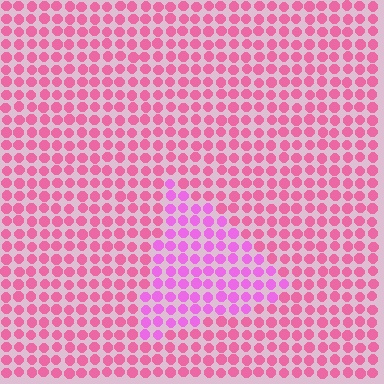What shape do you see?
I see a triangle.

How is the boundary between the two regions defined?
The boundary is defined purely by a slight shift in hue (about 31 degrees). Spacing, size, and orientation are identical on both sides.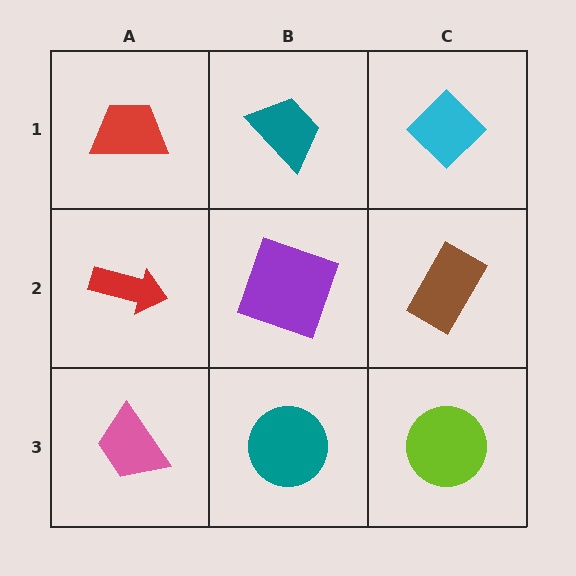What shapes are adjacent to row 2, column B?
A teal trapezoid (row 1, column B), a teal circle (row 3, column B), a red arrow (row 2, column A), a brown rectangle (row 2, column C).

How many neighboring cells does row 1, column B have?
3.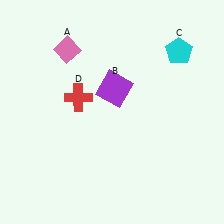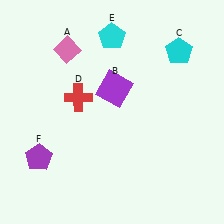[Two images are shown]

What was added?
A cyan pentagon (E), a purple pentagon (F) were added in Image 2.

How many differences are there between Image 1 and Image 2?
There are 2 differences between the two images.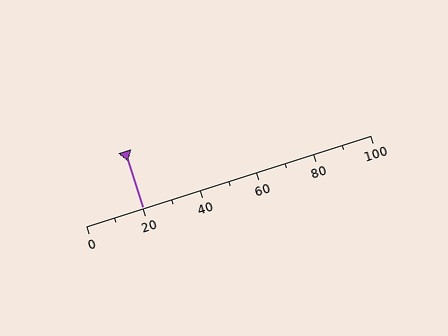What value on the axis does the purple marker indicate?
The marker indicates approximately 20.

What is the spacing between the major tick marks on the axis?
The major ticks are spaced 20 apart.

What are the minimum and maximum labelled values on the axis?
The axis runs from 0 to 100.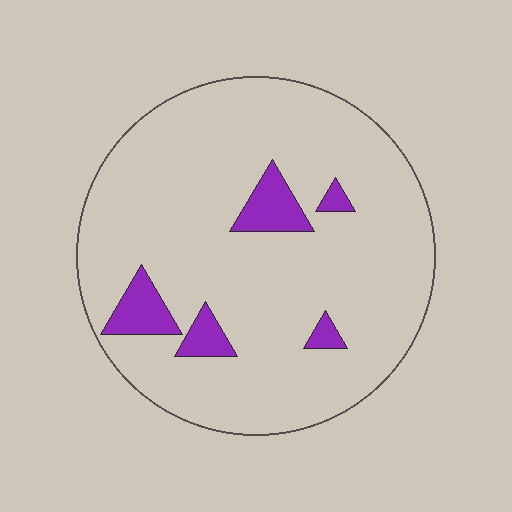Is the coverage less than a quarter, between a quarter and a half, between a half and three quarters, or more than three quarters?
Less than a quarter.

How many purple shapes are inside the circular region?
5.